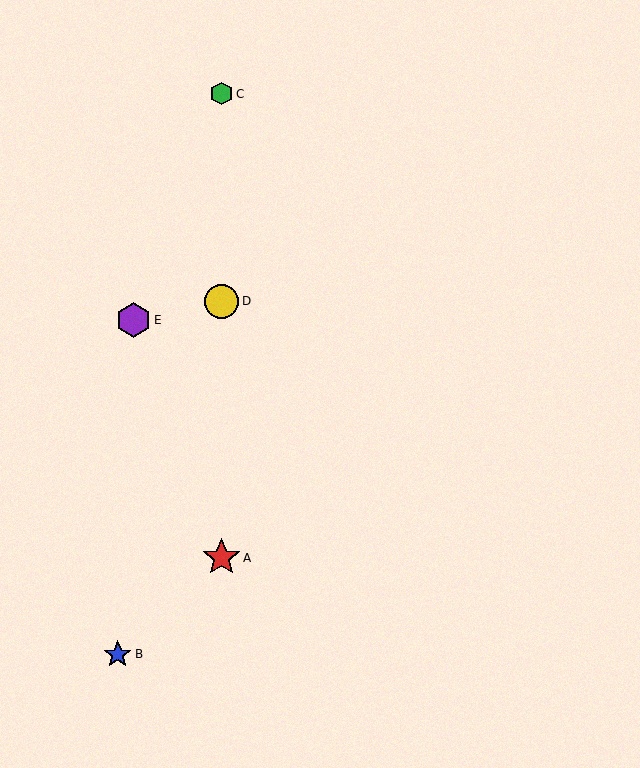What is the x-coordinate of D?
Object D is at x≈222.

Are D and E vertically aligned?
No, D is at x≈222 and E is at x≈134.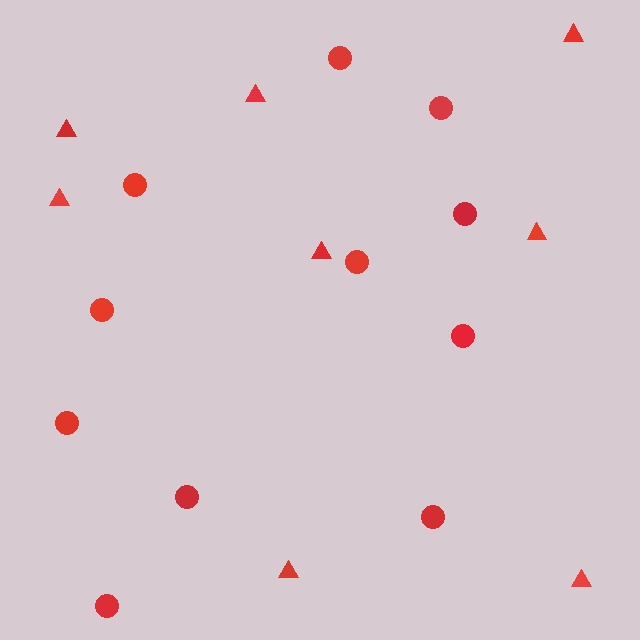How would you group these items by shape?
There are 2 groups: one group of circles (11) and one group of triangles (8).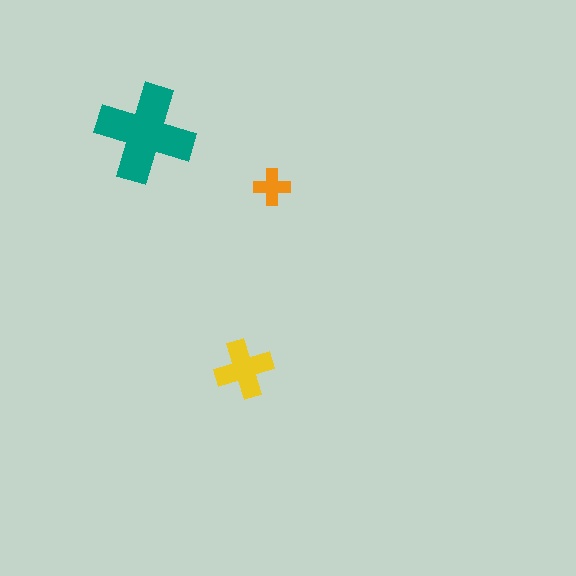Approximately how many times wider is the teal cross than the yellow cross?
About 1.5 times wider.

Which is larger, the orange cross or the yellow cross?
The yellow one.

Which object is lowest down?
The yellow cross is bottommost.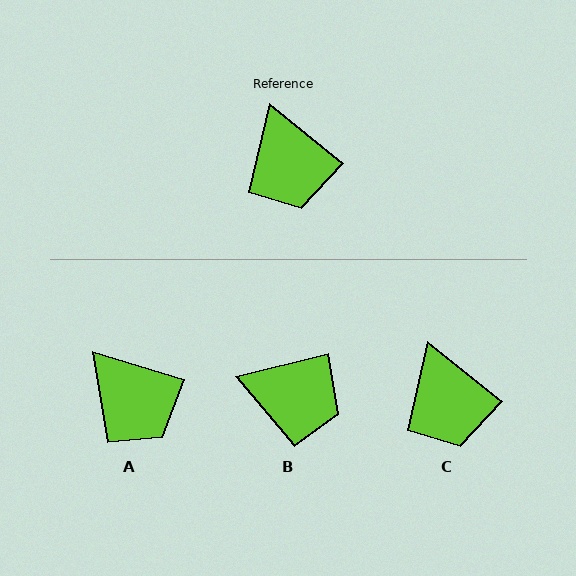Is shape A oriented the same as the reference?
No, it is off by about 22 degrees.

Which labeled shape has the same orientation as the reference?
C.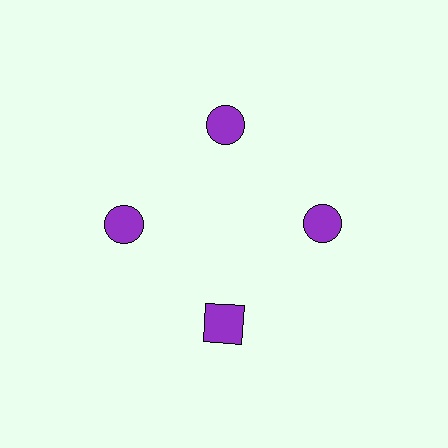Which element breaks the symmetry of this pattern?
The purple square at roughly the 6 o'clock position breaks the symmetry. All other shapes are purple circles.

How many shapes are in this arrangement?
There are 4 shapes arranged in a ring pattern.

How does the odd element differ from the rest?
It has a different shape: square instead of circle.